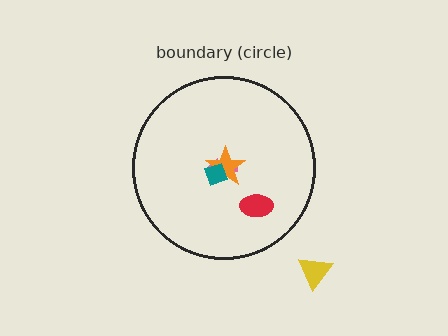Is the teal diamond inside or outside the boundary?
Inside.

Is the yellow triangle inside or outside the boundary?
Outside.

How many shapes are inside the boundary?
4 inside, 1 outside.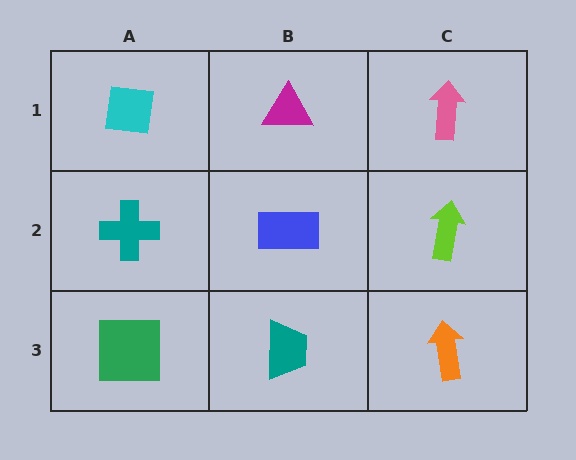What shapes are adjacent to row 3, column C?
A lime arrow (row 2, column C), a teal trapezoid (row 3, column B).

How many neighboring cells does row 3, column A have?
2.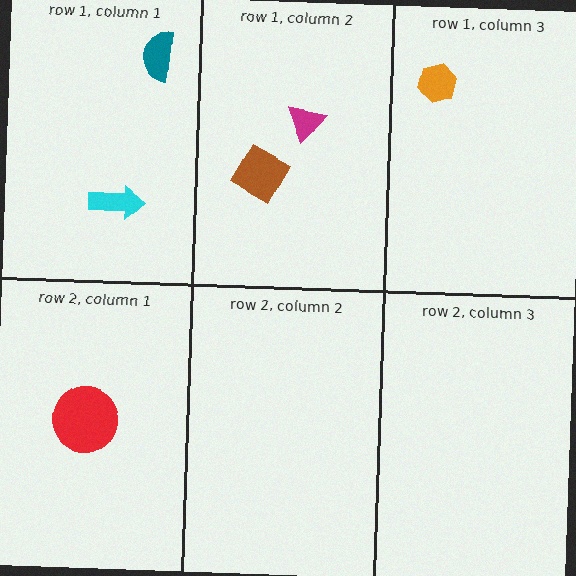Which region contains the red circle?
The row 2, column 1 region.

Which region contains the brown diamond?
The row 1, column 2 region.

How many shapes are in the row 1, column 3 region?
1.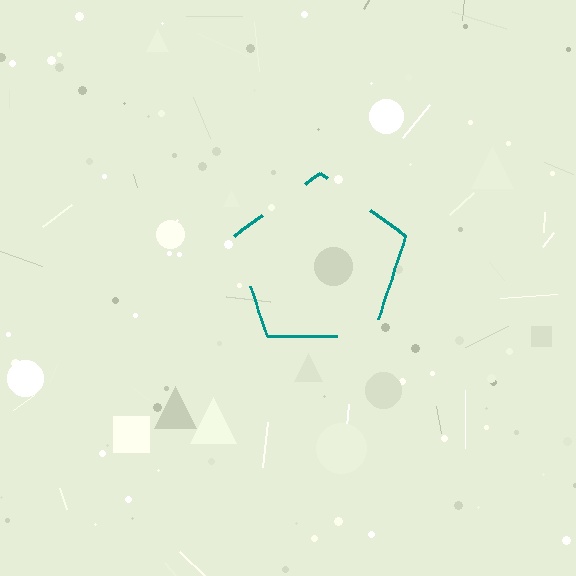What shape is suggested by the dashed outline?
The dashed outline suggests a pentagon.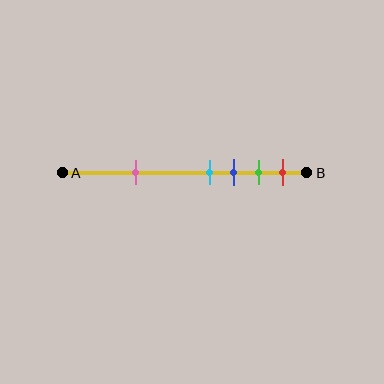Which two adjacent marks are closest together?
The cyan and blue marks are the closest adjacent pair.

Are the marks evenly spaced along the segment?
No, the marks are not evenly spaced.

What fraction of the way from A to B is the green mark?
The green mark is approximately 80% (0.8) of the way from A to B.